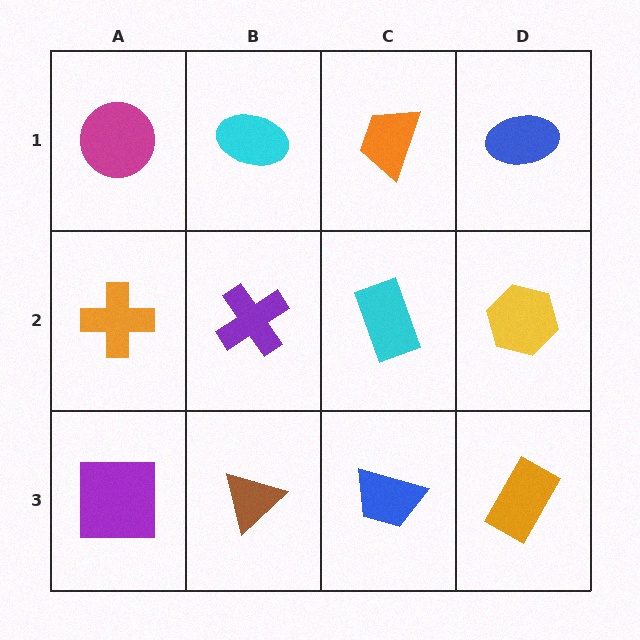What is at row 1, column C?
An orange trapezoid.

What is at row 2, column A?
An orange cross.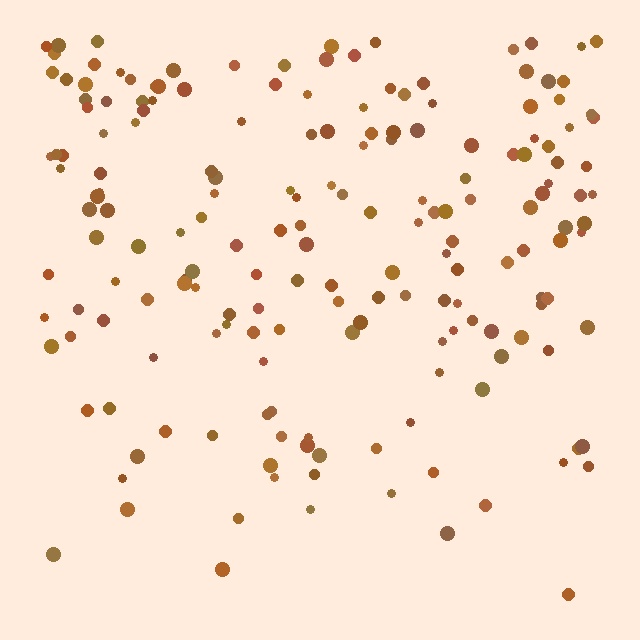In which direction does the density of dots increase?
From bottom to top, with the top side densest.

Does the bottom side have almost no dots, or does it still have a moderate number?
Still a moderate number, just noticeably fewer than the top.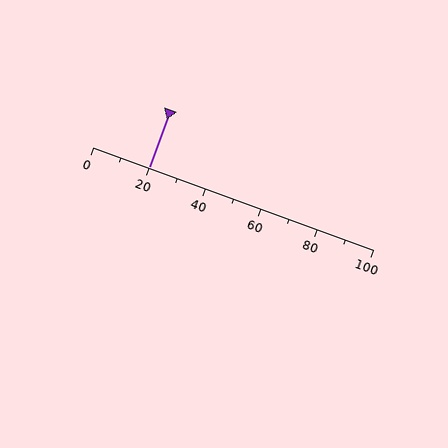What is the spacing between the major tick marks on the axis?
The major ticks are spaced 20 apart.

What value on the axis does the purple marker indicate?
The marker indicates approximately 20.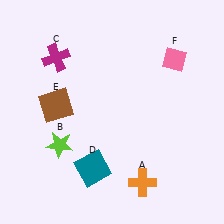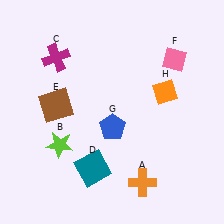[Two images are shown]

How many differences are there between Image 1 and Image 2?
There are 2 differences between the two images.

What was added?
A blue pentagon (G), an orange diamond (H) were added in Image 2.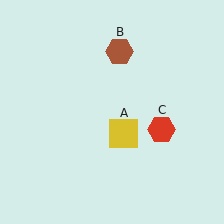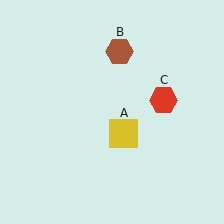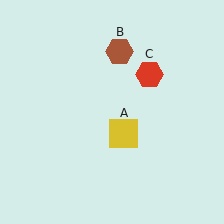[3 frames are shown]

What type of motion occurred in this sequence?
The red hexagon (object C) rotated counterclockwise around the center of the scene.